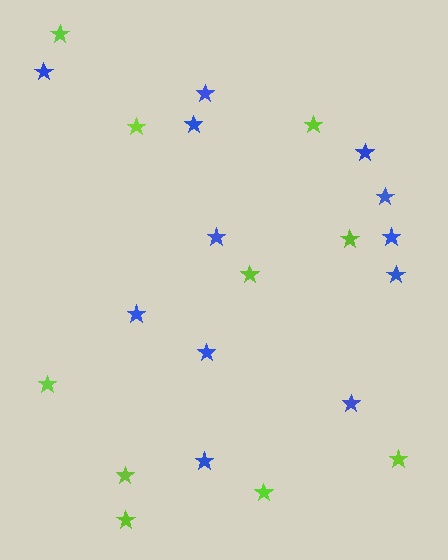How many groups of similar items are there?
There are 2 groups: one group of lime stars (10) and one group of blue stars (12).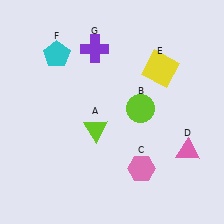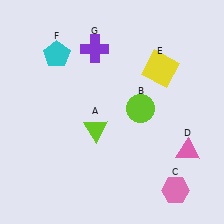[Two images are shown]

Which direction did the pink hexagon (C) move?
The pink hexagon (C) moved right.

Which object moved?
The pink hexagon (C) moved right.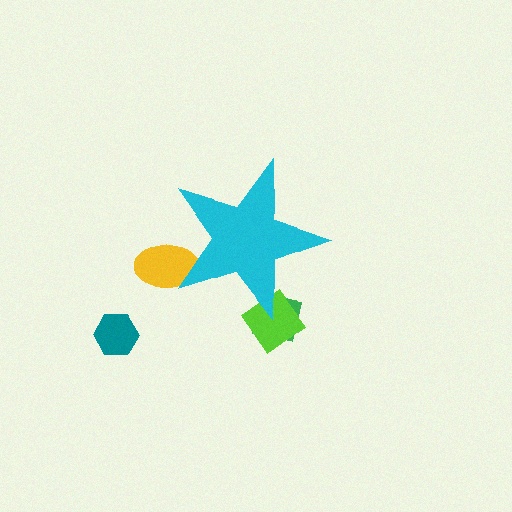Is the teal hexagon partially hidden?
No, the teal hexagon is fully visible.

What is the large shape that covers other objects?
A cyan star.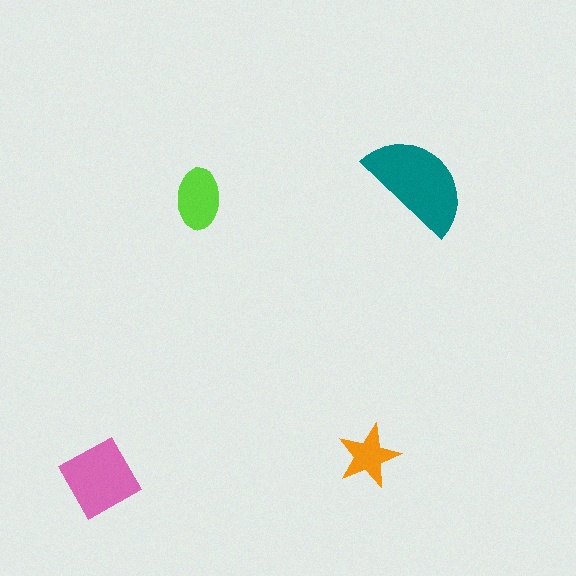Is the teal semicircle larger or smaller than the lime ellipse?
Larger.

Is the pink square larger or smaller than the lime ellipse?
Larger.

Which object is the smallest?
The orange star.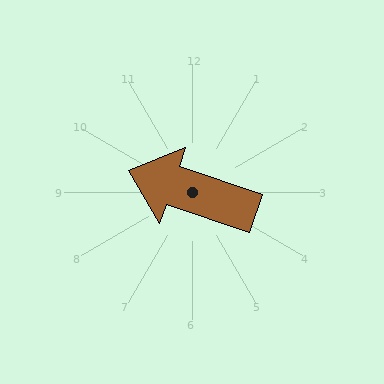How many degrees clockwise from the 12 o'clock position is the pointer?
Approximately 289 degrees.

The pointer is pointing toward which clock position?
Roughly 10 o'clock.